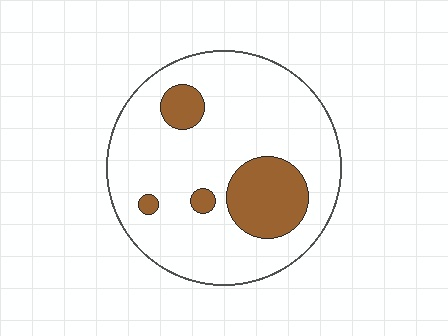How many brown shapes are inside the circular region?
4.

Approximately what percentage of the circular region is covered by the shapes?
Approximately 20%.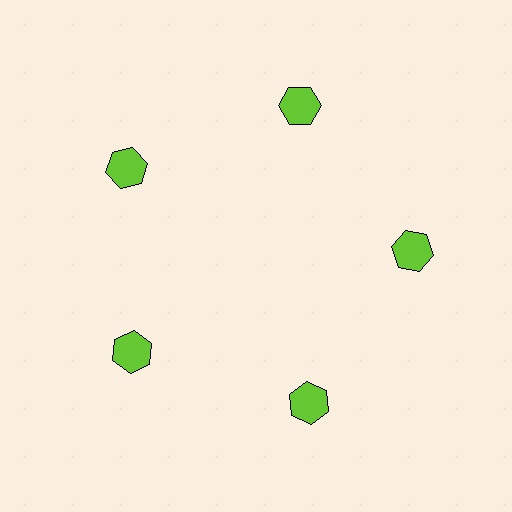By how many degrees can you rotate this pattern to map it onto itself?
The pattern maps onto itself every 72 degrees of rotation.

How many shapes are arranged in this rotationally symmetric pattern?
There are 5 shapes, arranged in 5 groups of 1.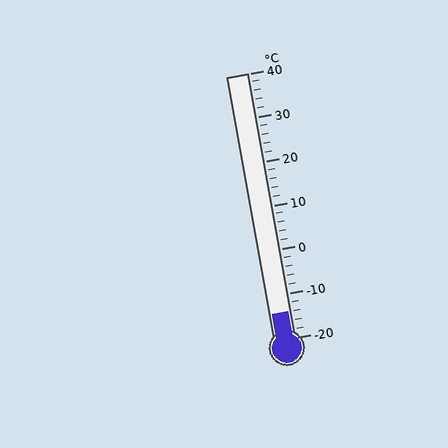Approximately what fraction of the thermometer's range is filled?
The thermometer is filled to approximately 10% of its range.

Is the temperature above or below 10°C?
The temperature is below 10°C.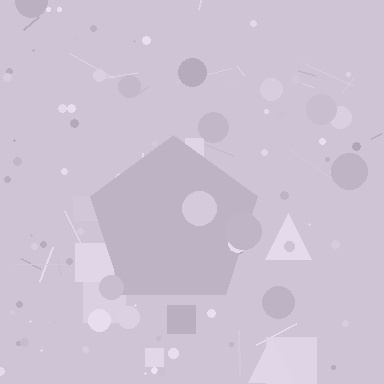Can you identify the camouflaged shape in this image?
The camouflaged shape is a pentagon.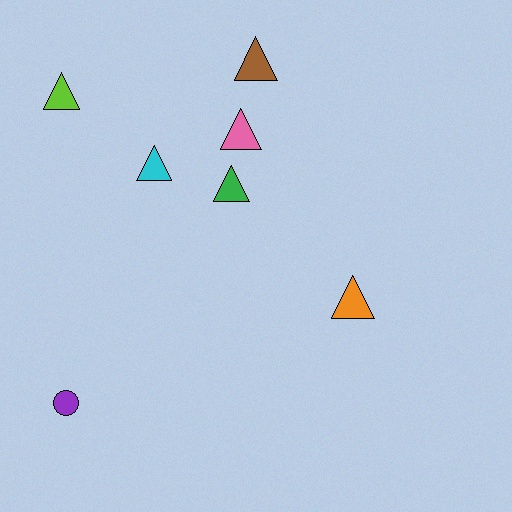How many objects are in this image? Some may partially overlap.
There are 7 objects.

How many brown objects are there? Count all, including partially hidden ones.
There is 1 brown object.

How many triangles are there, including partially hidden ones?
There are 6 triangles.